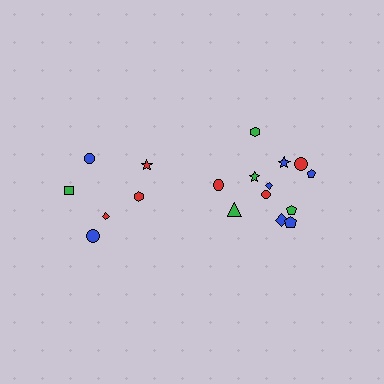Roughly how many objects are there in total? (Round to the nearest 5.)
Roughly 20 objects in total.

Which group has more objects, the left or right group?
The right group.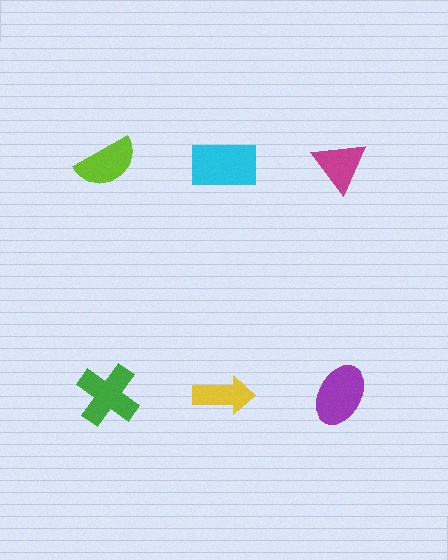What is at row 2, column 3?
A purple ellipse.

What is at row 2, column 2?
A yellow arrow.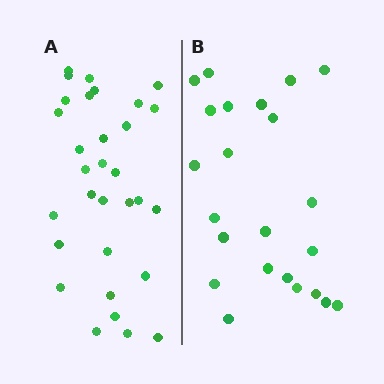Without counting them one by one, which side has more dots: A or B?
Region A (the left region) has more dots.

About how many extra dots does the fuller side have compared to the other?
Region A has roughly 8 or so more dots than region B.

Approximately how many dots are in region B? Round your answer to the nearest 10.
About 20 dots. (The exact count is 23, which rounds to 20.)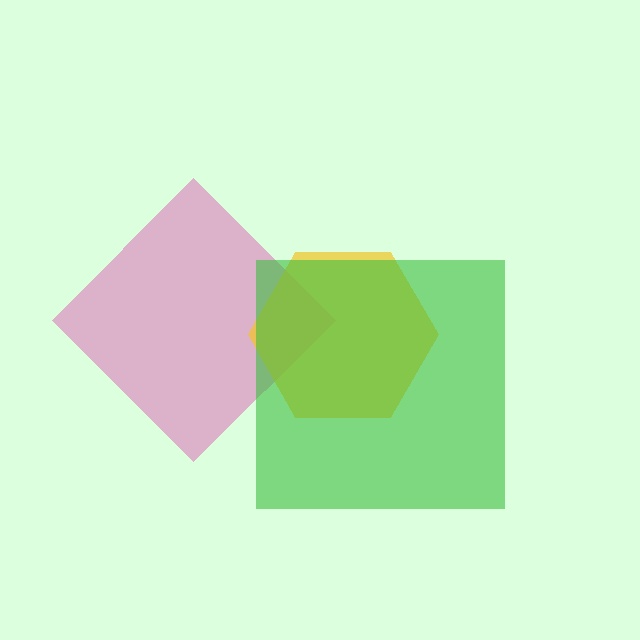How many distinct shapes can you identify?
There are 3 distinct shapes: a pink diamond, a yellow hexagon, a green square.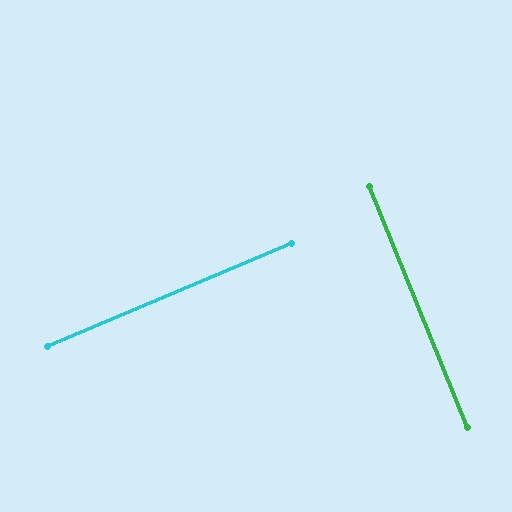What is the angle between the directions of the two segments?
Approximately 89 degrees.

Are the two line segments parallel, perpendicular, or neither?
Perpendicular — they meet at approximately 89°.